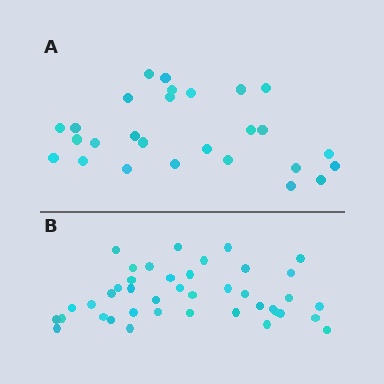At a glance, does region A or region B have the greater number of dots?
Region B (the bottom region) has more dots.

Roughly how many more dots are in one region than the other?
Region B has approximately 15 more dots than region A.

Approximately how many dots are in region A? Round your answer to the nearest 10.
About 30 dots. (The exact count is 27, which rounds to 30.)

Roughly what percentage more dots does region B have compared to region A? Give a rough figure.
About 50% more.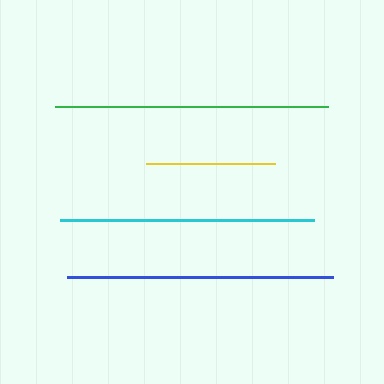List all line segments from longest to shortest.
From longest to shortest: green, blue, cyan, yellow.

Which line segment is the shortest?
The yellow line is the shortest at approximately 129 pixels.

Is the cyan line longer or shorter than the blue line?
The blue line is longer than the cyan line.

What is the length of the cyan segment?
The cyan segment is approximately 254 pixels long.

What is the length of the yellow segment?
The yellow segment is approximately 129 pixels long.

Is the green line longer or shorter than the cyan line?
The green line is longer than the cyan line.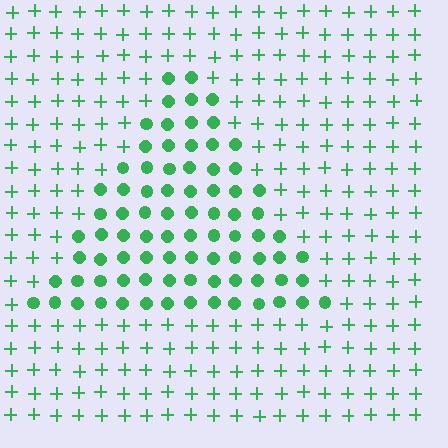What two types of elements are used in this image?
The image uses circles inside the triangle region and plus signs outside it.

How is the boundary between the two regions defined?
The boundary is defined by a change in element shape: circles inside vs. plus signs outside. All elements share the same color and spacing.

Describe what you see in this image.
The image is filled with small green elements arranged in a uniform grid. A triangle-shaped region contains circles, while the surrounding area contains plus signs. The boundary is defined purely by the change in element shape.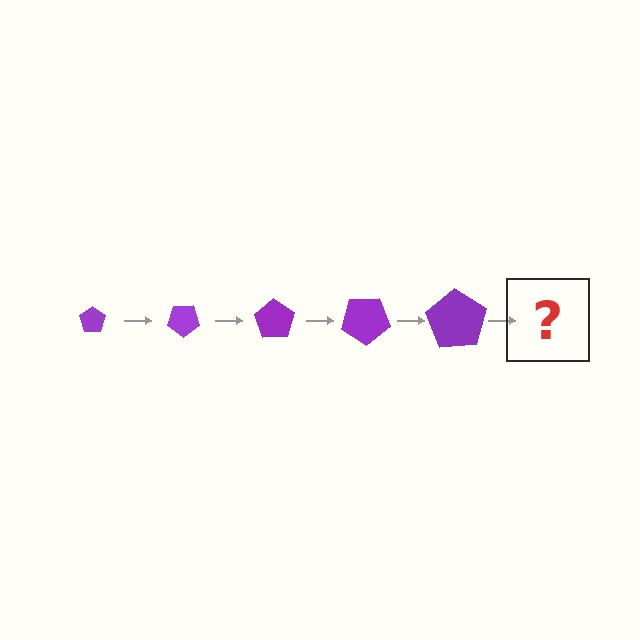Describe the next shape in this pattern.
It should be a pentagon, larger than the previous one and rotated 175 degrees from the start.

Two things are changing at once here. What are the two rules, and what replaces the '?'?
The two rules are that the pentagon grows larger each step and it rotates 35 degrees each step. The '?' should be a pentagon, larger than the previous one and rotated 175 degrees from the start.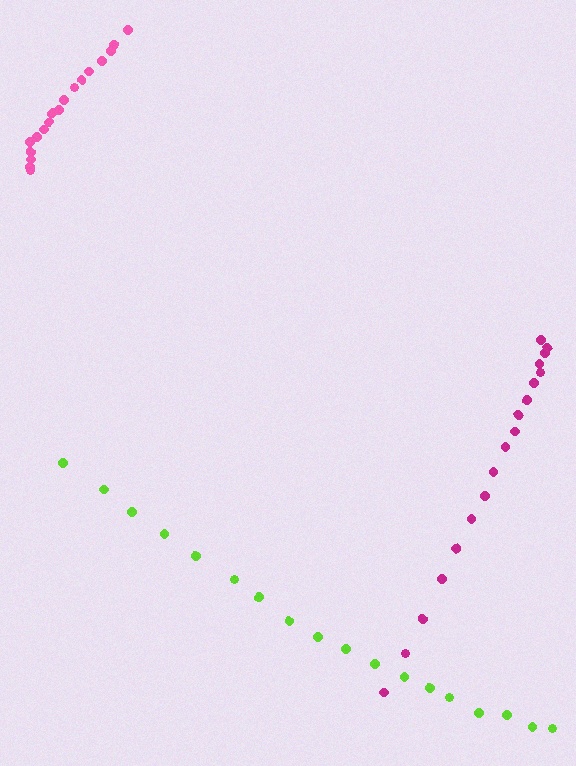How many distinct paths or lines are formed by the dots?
There are 3 distinct paths.